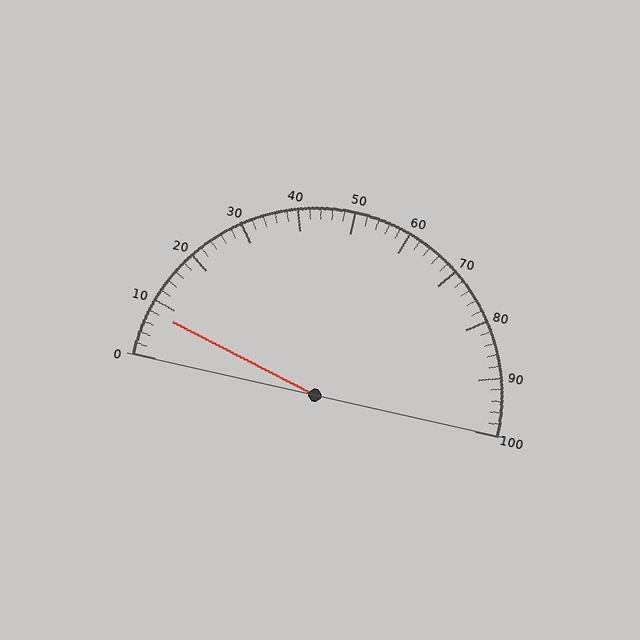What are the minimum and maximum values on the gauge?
The gauge ranges from 0 to 100.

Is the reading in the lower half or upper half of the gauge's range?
The reading is in the lower half of the range (0 to 100).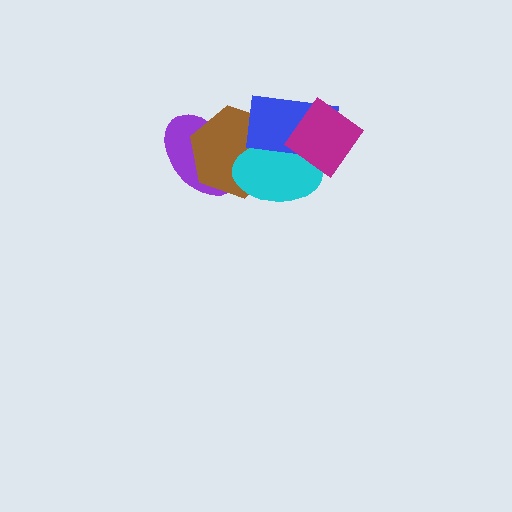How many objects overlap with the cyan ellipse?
4 objects overlap with the cyan ellipse.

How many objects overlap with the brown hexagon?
3 objects overlap with the brown hexagon.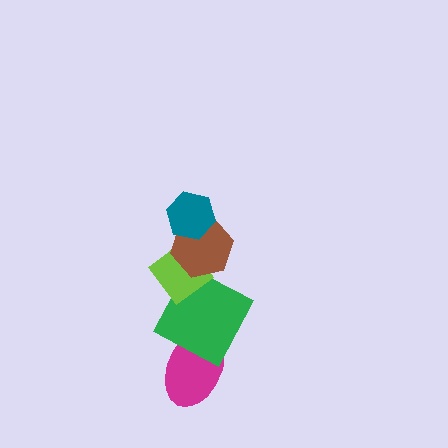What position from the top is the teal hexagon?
The teal hexagon is 1st from the top.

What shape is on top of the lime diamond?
The brown hexagon is on top of the lime diamond.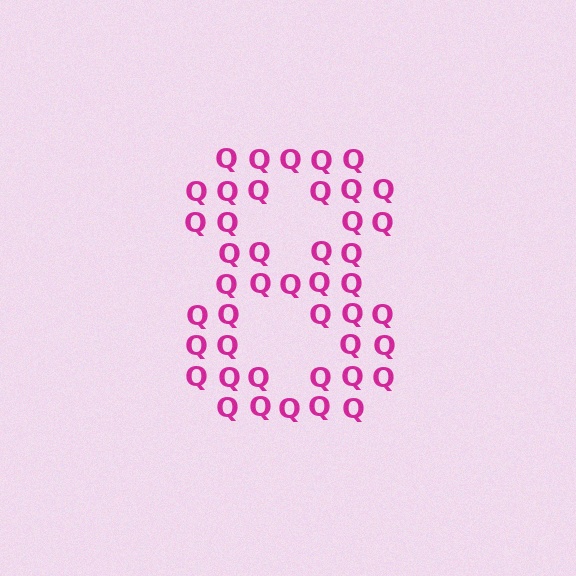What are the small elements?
The small elements are letter Q's.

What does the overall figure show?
The overall figure shows the digit 8.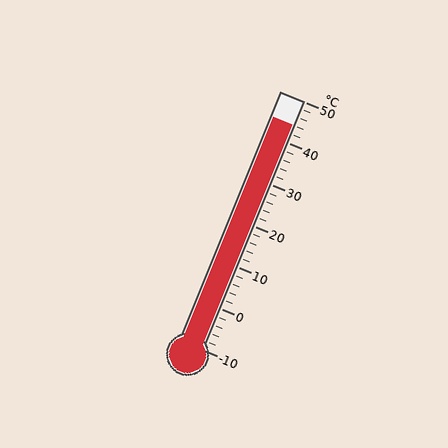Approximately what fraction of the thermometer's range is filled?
The thermometer is filled to approximately 90% of its range.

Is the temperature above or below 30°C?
The temperature is above 30°C.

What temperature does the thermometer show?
The thermometer shows approximately 44°C.